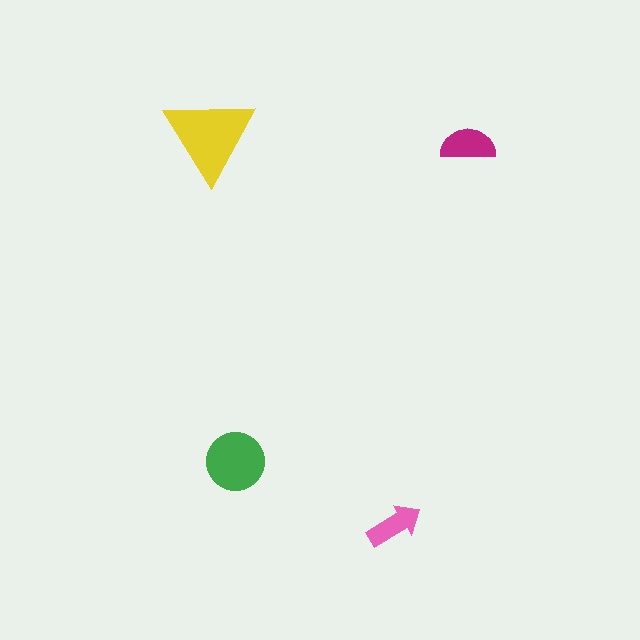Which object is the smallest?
The pink arrow.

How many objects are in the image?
There are 4 objects in the image.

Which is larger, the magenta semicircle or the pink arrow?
The magenta semicircle.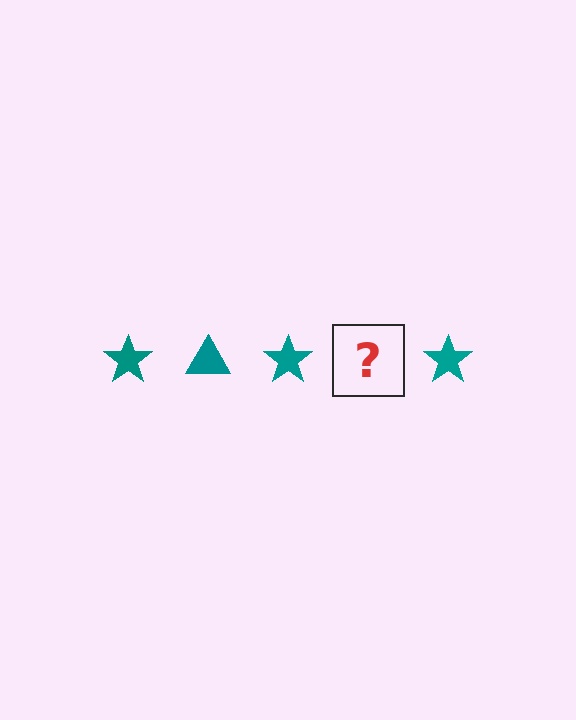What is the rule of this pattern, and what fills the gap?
The rule is that the pattern cycles through star, triangle shapes in teal. The gap should be filled with a teal triangle.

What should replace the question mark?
The question mark should be replaced with a teal triangle.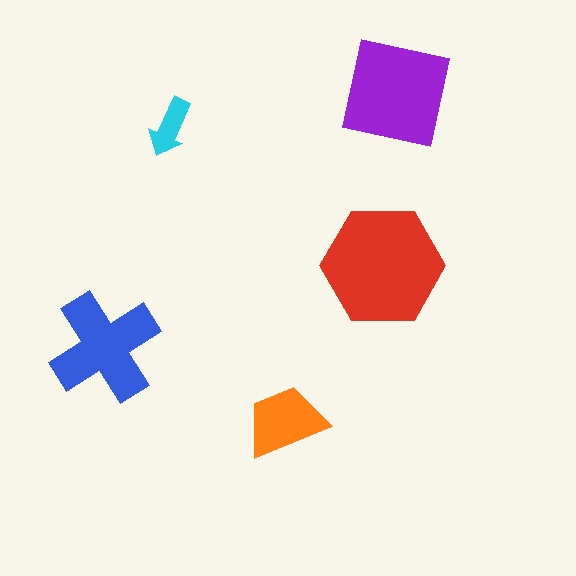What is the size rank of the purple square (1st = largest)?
2nd.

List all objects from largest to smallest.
The red hexagon, the purple square, the blue cross, the orange trapezoid, the cyan arrow.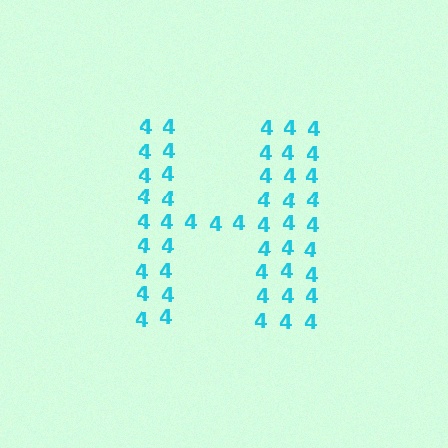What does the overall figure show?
The overall figure shows the letter H.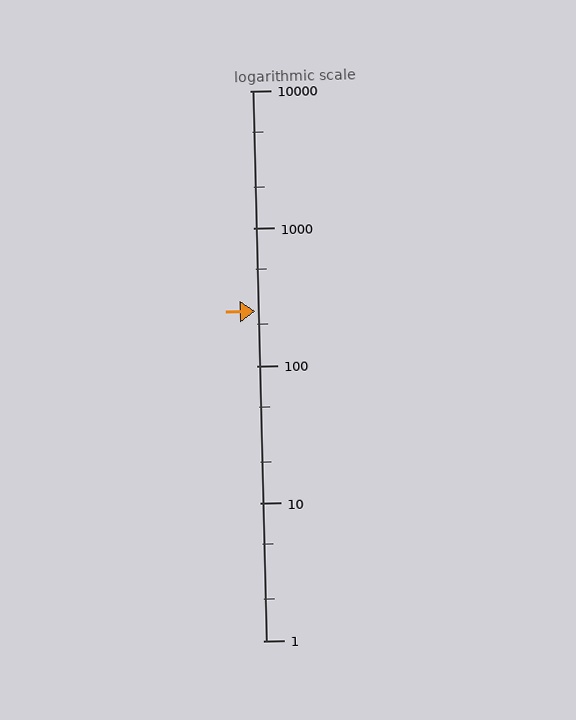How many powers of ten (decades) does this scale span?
The scale spans 4 decades, from 1 to 10000.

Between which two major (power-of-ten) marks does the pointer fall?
The pointer is between 100 and 1000.